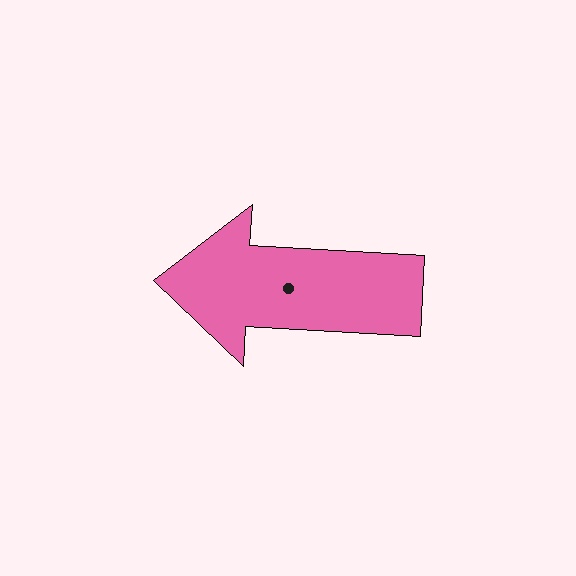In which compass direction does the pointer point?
West.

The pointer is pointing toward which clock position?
Roughly 9 o'clock.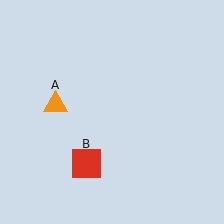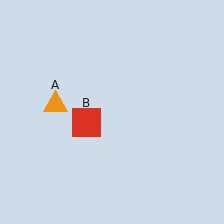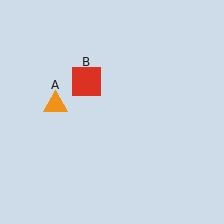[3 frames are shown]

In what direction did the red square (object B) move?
The red square (object B) moved up.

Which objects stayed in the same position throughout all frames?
Orange triangle (object A) remained stationary.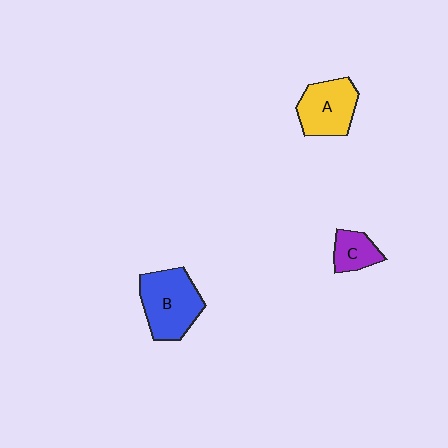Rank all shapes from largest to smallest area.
From largest to smallest: B (blue), A (yellow), C (purple).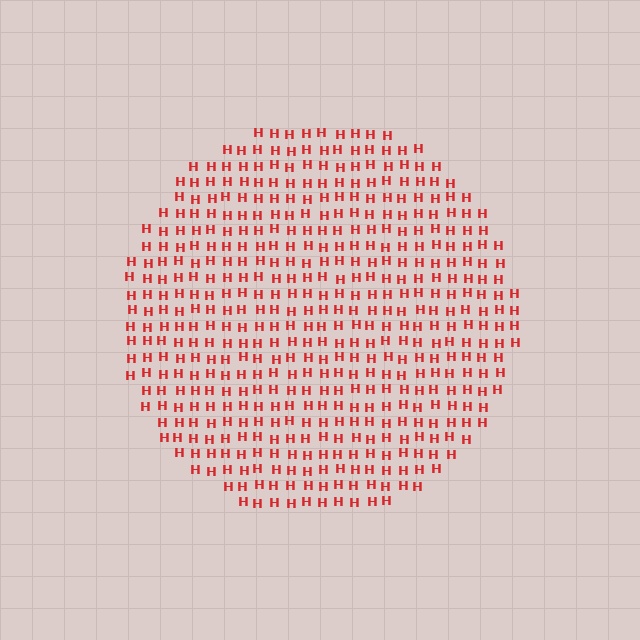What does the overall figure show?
The overall figure shows a circle.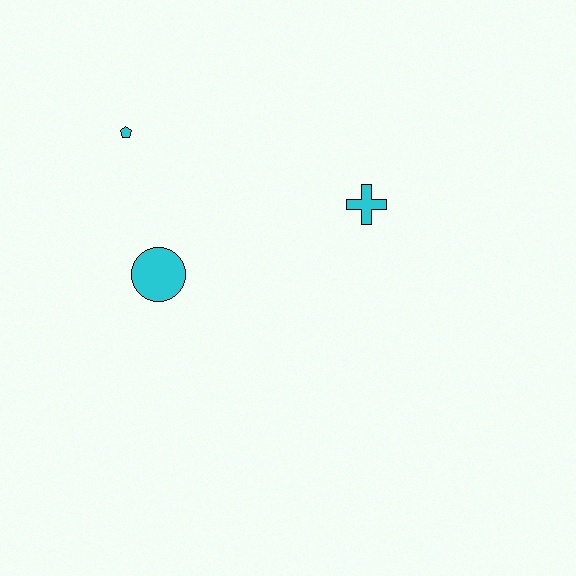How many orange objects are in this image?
There are no orange objects.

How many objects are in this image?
There are 3 objects.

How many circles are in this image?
There is 1 circle.